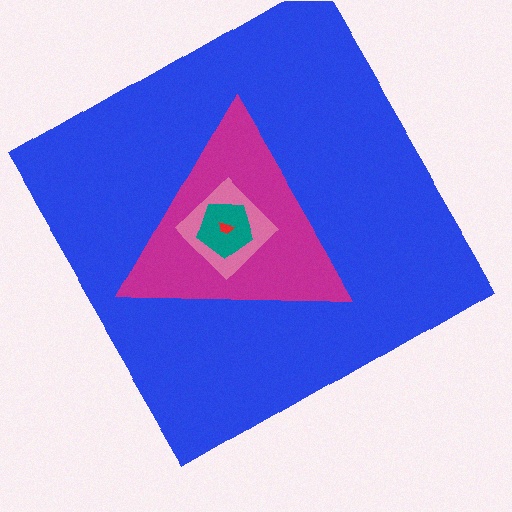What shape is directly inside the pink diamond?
The teal pentagon.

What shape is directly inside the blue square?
The magenta triangle.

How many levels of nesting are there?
5.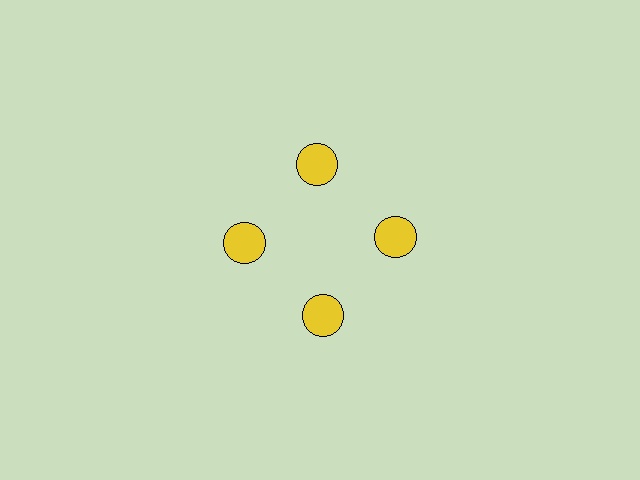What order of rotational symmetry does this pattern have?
This pattern has 4-fold rotational symmetry.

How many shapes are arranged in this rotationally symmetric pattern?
There are 4 shapes, arranged in 4 groups of 1.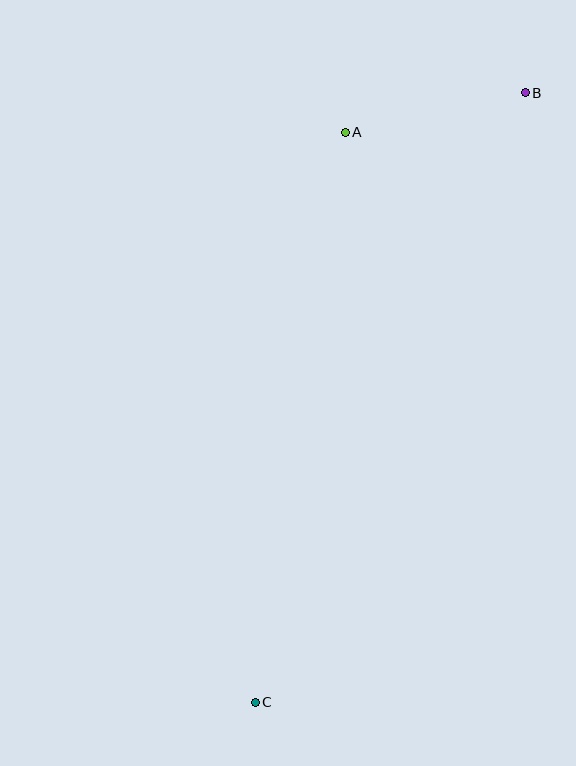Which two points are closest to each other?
Points A and B are closest to each other.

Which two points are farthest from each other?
Points B and C are farthest from each other.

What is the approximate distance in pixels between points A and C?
The distance between A and C is approximately 577 pixels.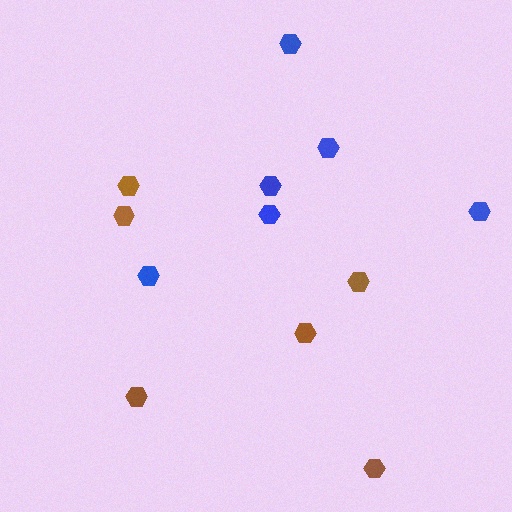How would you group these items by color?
There are 2 groups: one group of blue hexagons (6) and one group of brown hexagons (6).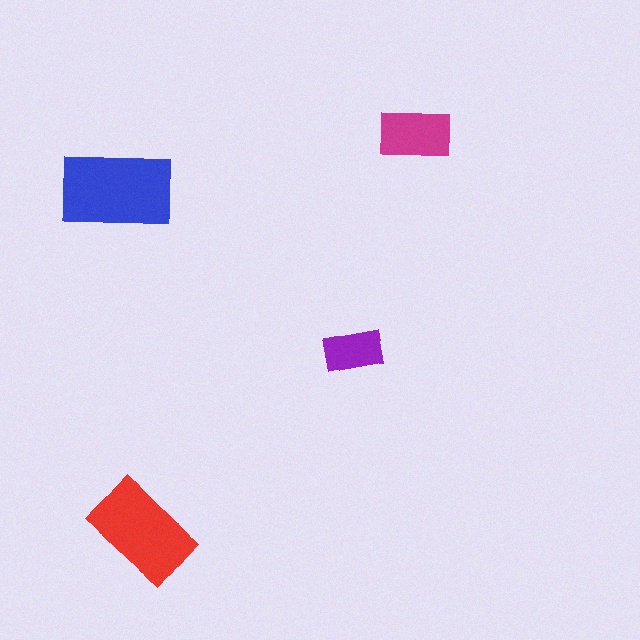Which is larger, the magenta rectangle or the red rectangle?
The red one.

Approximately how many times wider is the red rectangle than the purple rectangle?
About 2 times wider.